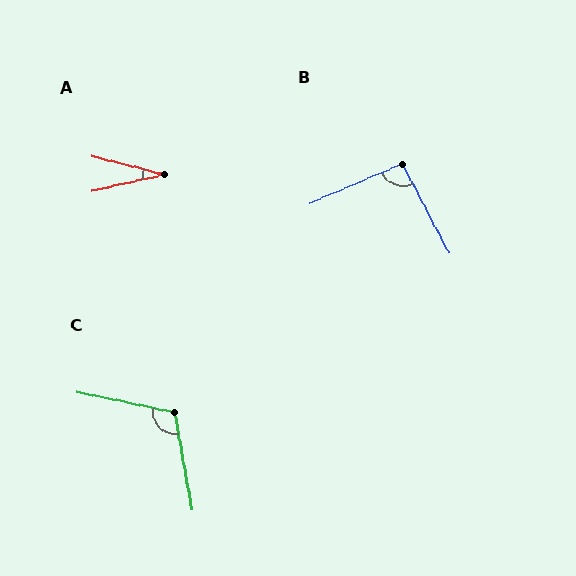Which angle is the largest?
C, at approximately 112 degrees.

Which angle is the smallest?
A, at approximately 27 degrees.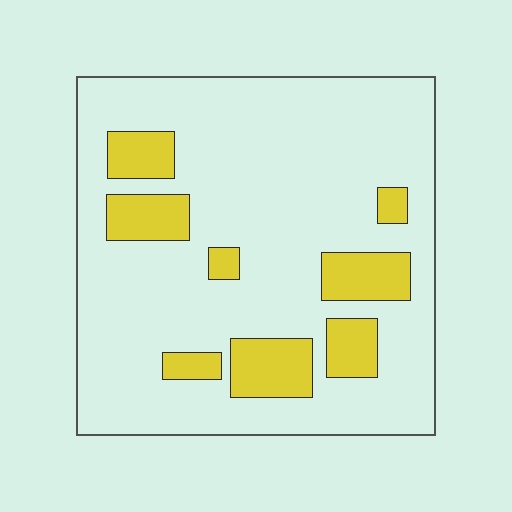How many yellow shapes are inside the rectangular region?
8.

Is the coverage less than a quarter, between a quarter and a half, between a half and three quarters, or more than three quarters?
Less than a quarter.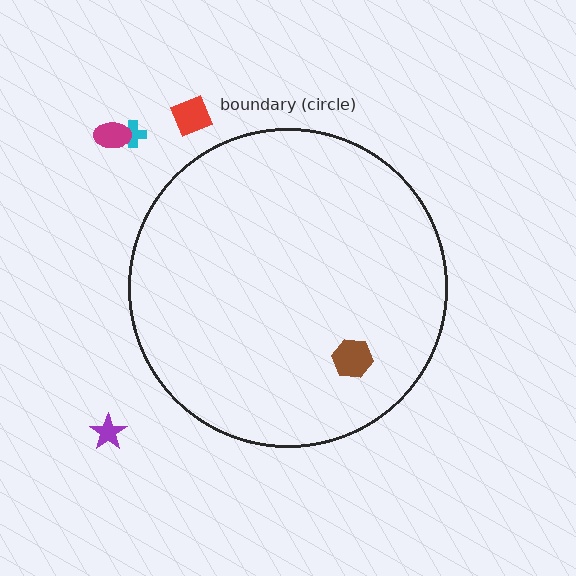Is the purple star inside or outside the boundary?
Outside.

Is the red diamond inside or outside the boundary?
Outside.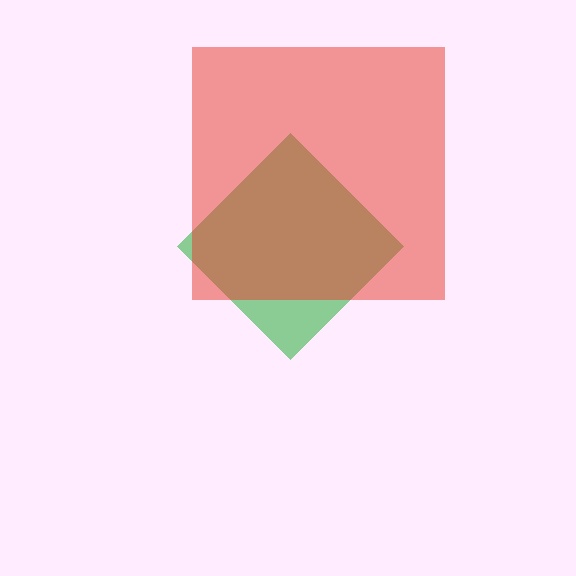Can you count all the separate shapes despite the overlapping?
Yes, there are 2 separate shapes.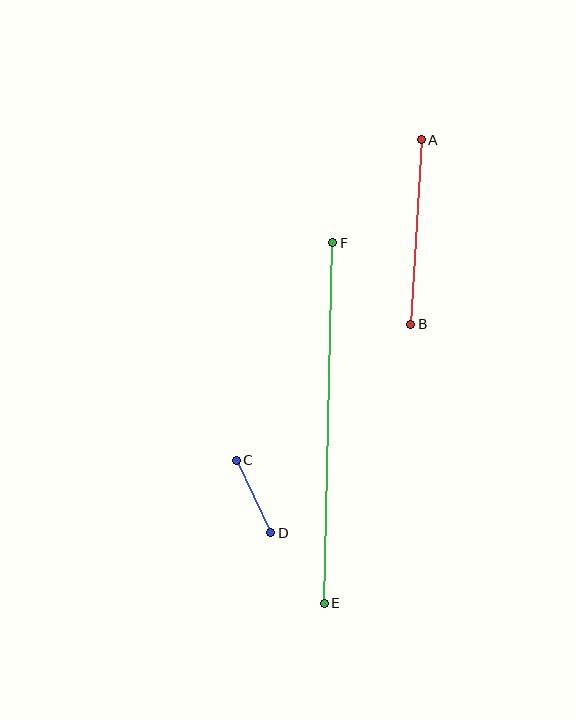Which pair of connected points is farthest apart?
Points E and F are farthest apart.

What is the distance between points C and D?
The distance is approximately 80 pixels.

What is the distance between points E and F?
The distance is approximately 361 pixels.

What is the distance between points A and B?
The distance is approximately 185 pixels.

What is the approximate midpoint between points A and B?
The midpoint is at approximately (416, 232) pixels.